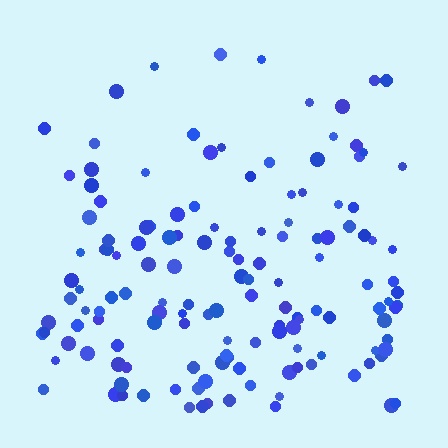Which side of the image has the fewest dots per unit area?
The top.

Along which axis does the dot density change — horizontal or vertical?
Vertical.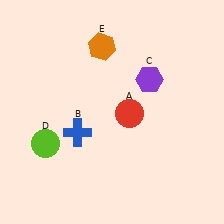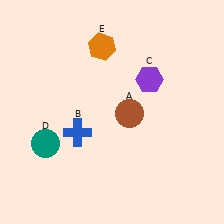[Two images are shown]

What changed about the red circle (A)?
In Image 1, A is red. In Image 2, it changed to brown.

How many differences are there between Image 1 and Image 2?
There are 2 differences between the two images.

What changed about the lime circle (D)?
In Image 1, D is lime. In Image 2, it changed to teal.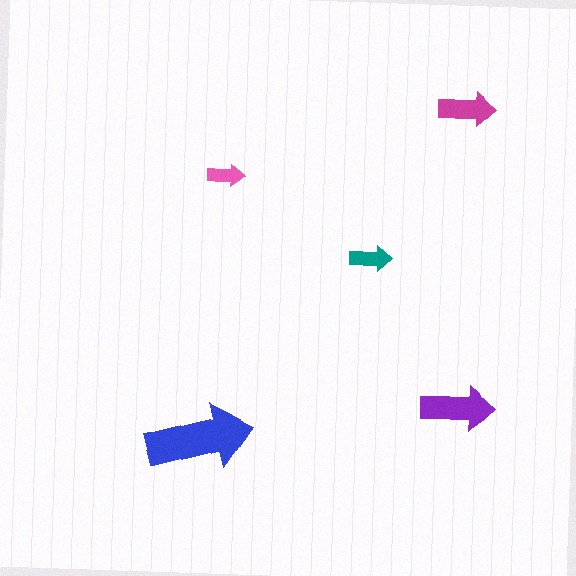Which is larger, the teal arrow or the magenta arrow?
The magenta one.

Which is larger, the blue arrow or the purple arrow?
The blue one.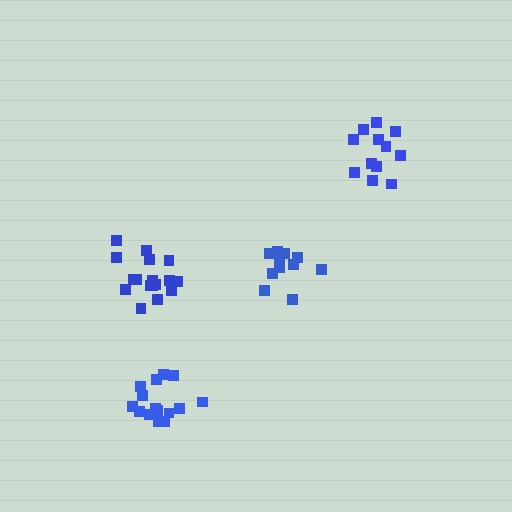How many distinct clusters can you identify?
There are 4 distinct clusters.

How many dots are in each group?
Group 1: 12 dots, Group 2: 12 dots, Group 3: 17 dots, Group 4: 15 dots (56 total).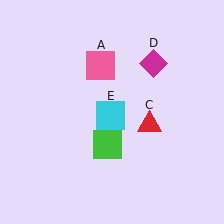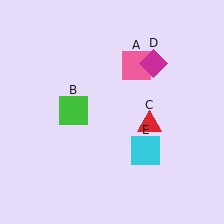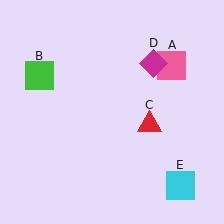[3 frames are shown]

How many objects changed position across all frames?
3 objects changed position: pink square (object A), green square (object B), cyan square (object E).